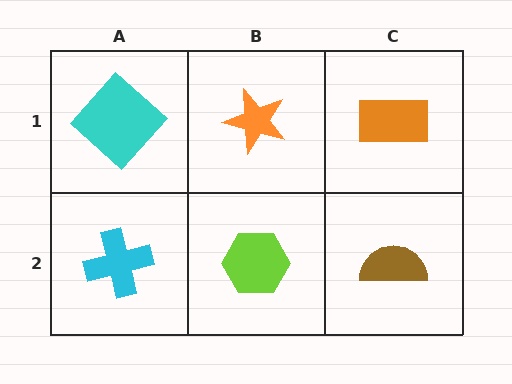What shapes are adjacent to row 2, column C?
An orange rectangle (row 1, column C), a lime hexagon (row 2, column B).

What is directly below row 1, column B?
A lime hexagon.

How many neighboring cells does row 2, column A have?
2.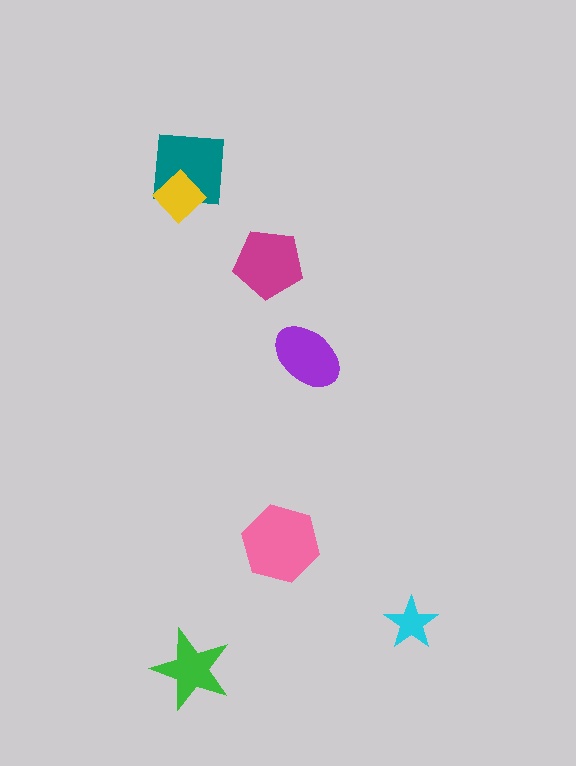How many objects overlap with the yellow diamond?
1 object overlaps with the yellow diamond.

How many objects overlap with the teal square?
1 object overlaps with the teal square.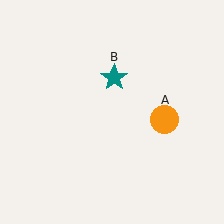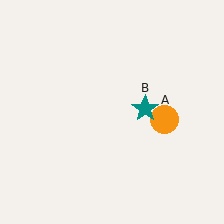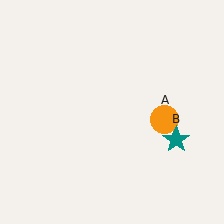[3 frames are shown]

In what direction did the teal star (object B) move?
The teal star (object B) moved down and to the right.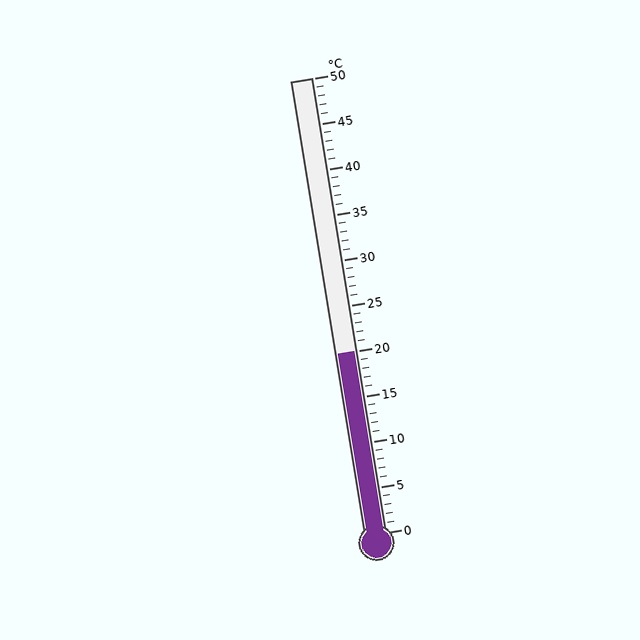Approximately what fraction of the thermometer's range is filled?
The thermometer is filled to approximately 40% of its range.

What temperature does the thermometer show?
The thermometer shows approximately 20°C.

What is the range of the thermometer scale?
The thermometer scale ranges from 0°C to 50°C.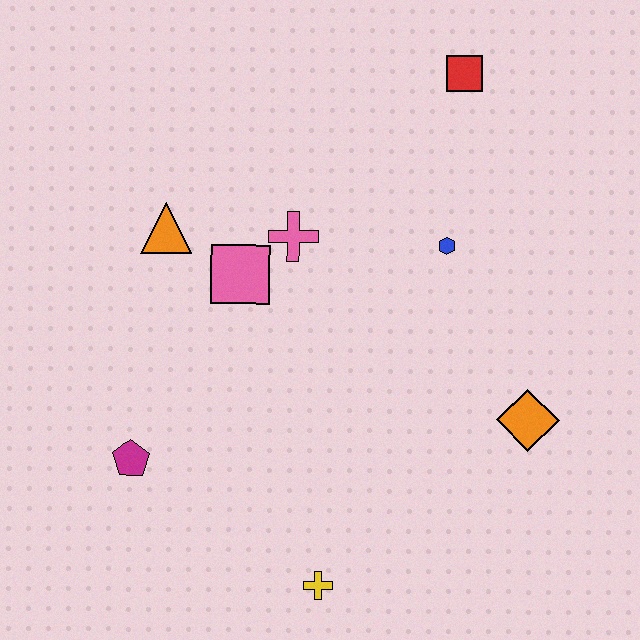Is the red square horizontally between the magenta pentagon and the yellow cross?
No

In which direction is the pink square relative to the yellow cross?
The pink square is above the yellow cross.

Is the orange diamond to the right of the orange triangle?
Yes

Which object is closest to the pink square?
The pink cross is closest to the pink square.